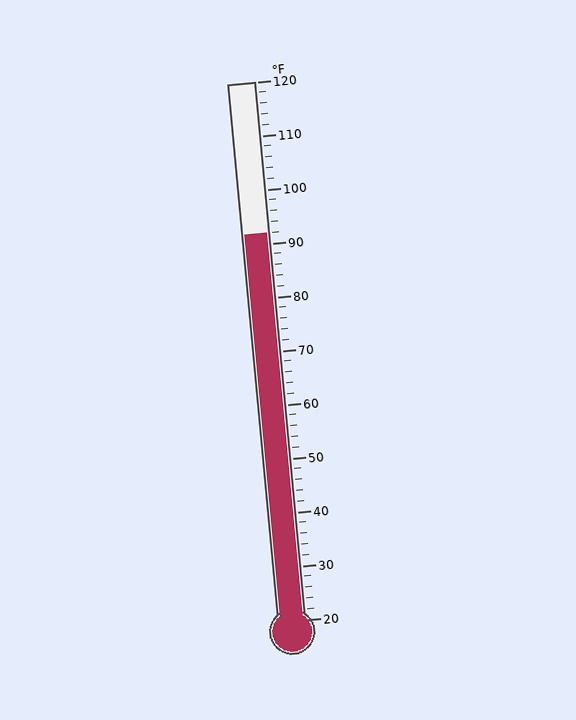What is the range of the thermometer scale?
The thermometer scale ranges from 20°F to 120°F.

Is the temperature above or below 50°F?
The temperature is above 50°F.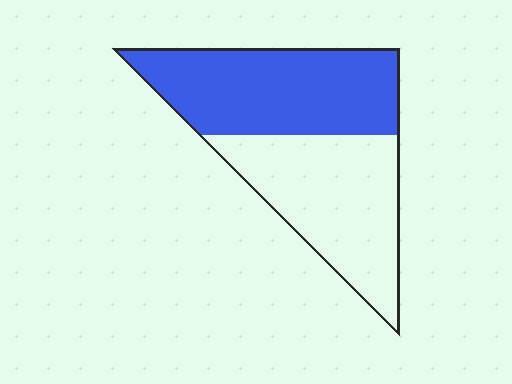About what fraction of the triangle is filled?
About one half (1/2).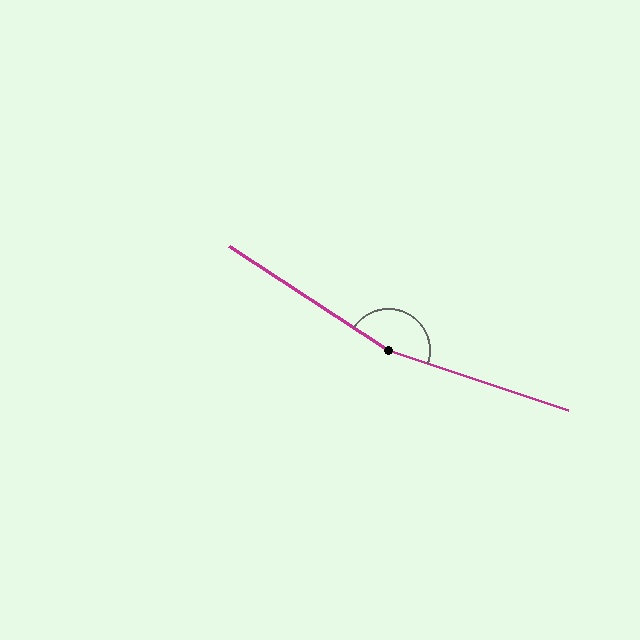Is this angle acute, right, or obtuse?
It is obtuse.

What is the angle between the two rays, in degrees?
Approximately 165 degrees.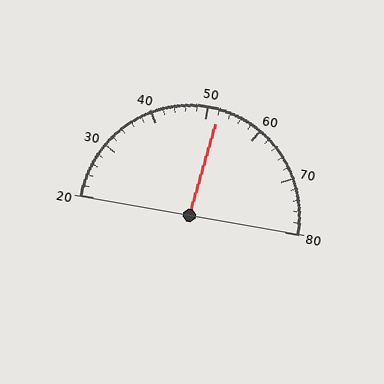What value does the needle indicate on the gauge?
The needle indicates approximately 52.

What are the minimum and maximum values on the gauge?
The gauge ranges from 20 to 80.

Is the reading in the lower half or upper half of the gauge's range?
The reading is in the upper half of the range (20 to 80).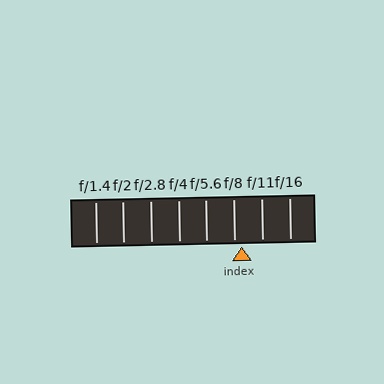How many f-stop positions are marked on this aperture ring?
There are 8 f-stop positions marked.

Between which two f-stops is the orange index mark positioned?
The index mark is between f/8 and f/11.